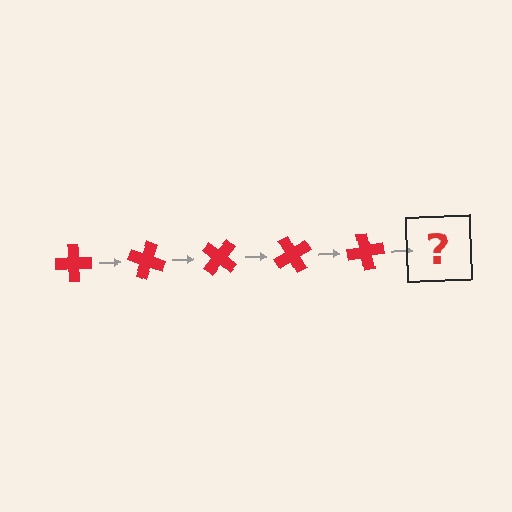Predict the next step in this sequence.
The next step is a red cross rotated 100 degrees.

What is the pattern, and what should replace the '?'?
The pattern is that the cross rotates 20 degrees each step. The '?' should be a red cross rotated 100 degrees.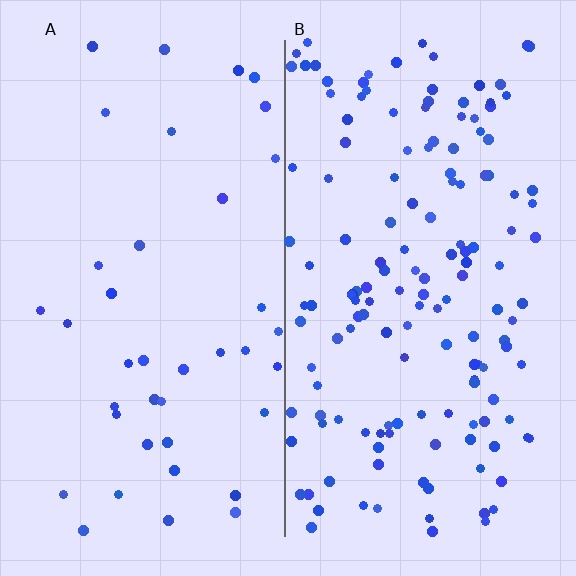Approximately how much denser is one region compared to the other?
Approximately 3.8× — region B over region A.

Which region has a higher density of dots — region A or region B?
B (the right).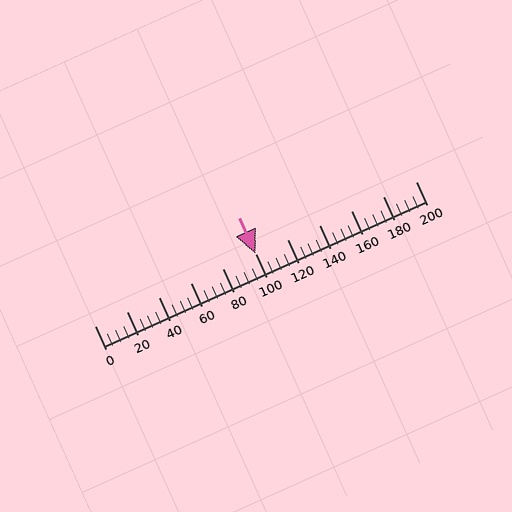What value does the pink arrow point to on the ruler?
The pink arrow points to approximately 100.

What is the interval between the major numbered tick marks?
The major tick marks are spaced 20 units apart.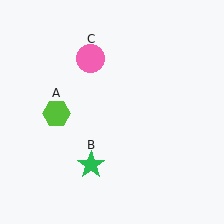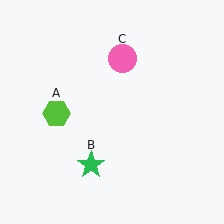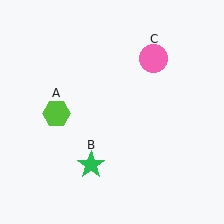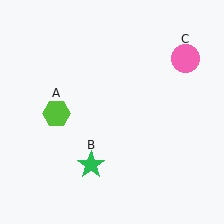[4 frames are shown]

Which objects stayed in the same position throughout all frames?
Lime hexagon (object A) and green star (object B) remained stationary.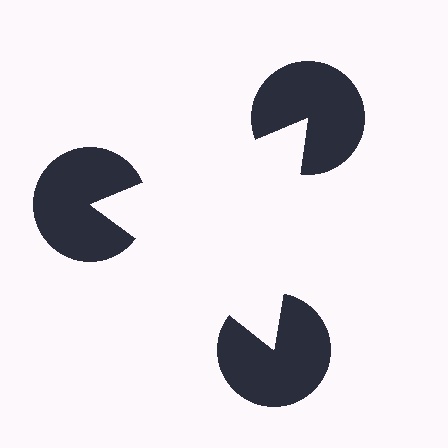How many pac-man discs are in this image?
There are 3 — one at each vertex of the illusory triangle.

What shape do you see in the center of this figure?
An illusory triangle — its edges are inferred from the aligned wedge cuts in the pac-man discs, not physically drawn.